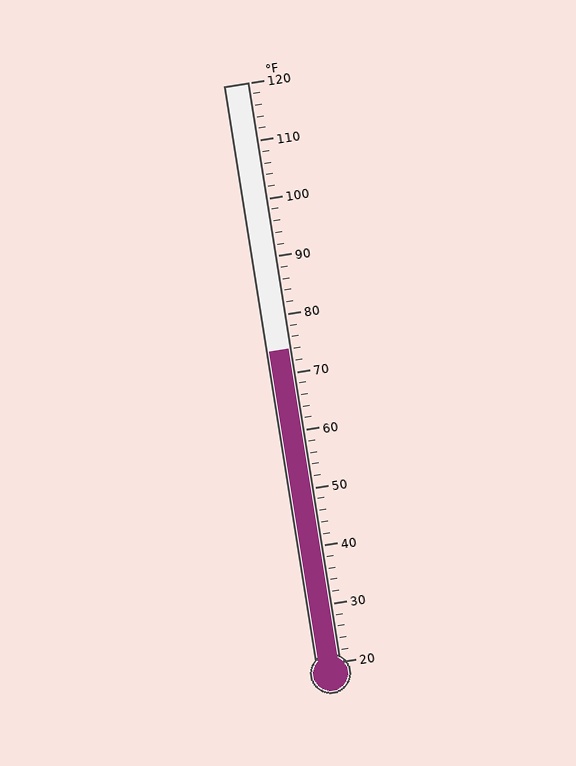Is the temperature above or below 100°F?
The temperature is below 100°F.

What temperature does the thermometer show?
The thermometer shows approximately 74°F.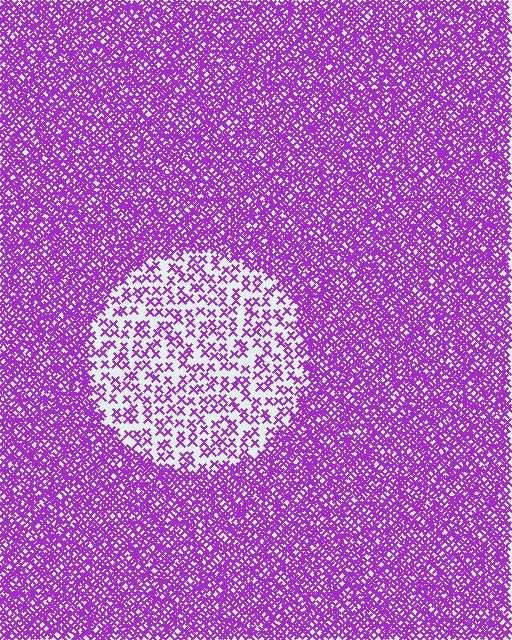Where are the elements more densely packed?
The elements are more densely packed outside the circle boundary.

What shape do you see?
I see a circle.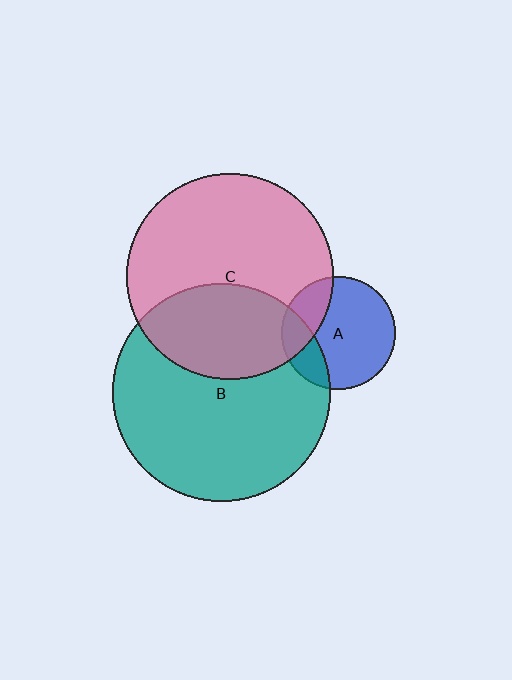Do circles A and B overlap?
Yes.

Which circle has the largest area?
Circle B (teal).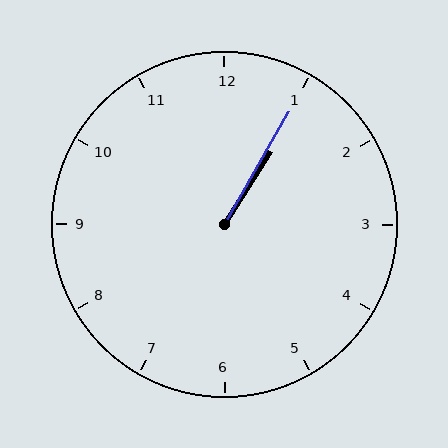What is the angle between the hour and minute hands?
Approximately 2 degrees.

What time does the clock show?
1:05.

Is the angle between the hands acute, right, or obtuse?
It is acute.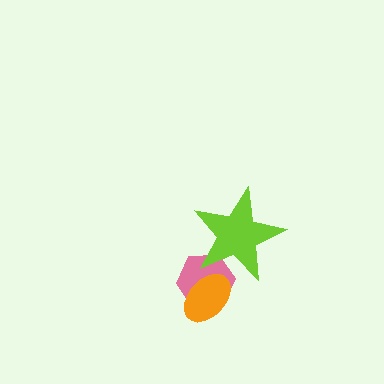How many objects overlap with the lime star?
1 object overlaps with the lime star.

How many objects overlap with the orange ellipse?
1 object overlaps with the orange ellipse.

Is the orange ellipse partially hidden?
No, no other shape covers it.